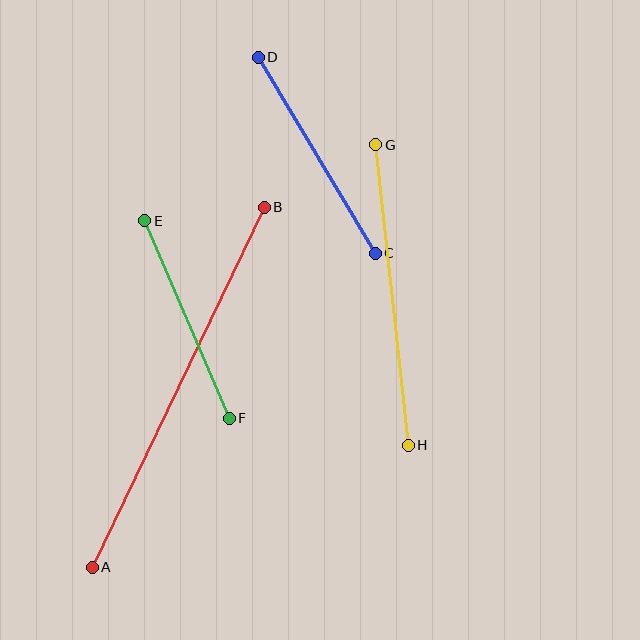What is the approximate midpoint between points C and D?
The midpoint is at approximately (317, 155) pixels.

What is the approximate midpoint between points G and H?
The midpoint is at approximately (392, 295) pixels.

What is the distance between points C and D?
The distance is approximately 228 pixels.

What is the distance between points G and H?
The distance is approximately 302 pixels.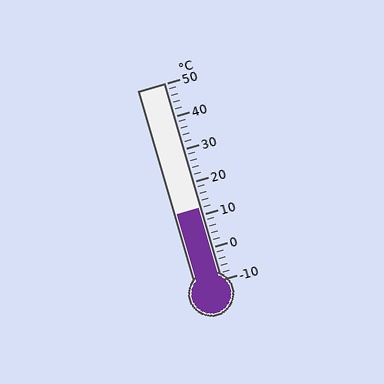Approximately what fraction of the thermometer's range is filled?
The thermometer is filled to approximately 35% of its range.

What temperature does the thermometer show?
The thermometer shows approximately 12°C.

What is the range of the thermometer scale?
The thermometer scale ranges from -10°C to 50°C.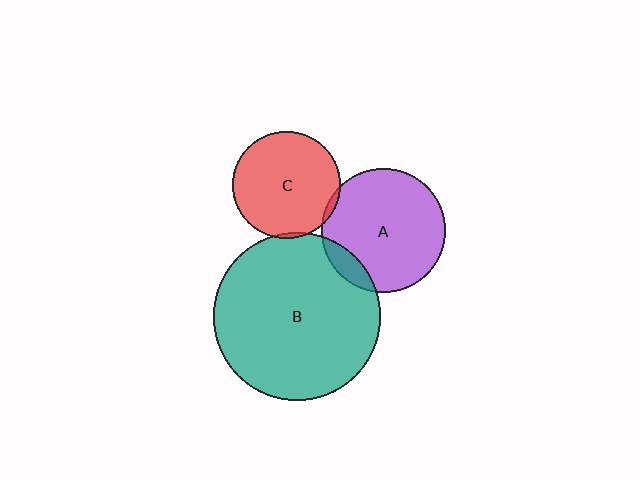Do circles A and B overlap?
Yes.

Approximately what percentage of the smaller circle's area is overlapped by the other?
Approximately 10%.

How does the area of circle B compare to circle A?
Approximately 1.8 times.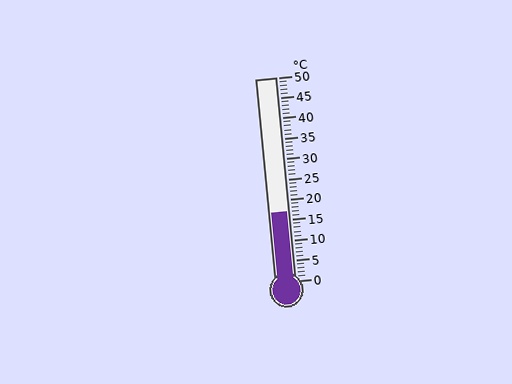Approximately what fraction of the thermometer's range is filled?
The thermometer is filled to approximately 35% of its range.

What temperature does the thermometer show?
The thermometer shows approximately 17°C.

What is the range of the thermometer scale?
The thermometer scale ranges from 0°C to 50°C.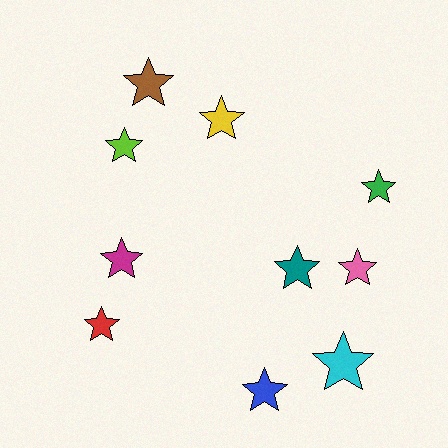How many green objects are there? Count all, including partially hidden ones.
There is 1 green object.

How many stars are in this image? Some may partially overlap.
There are 10 stars.